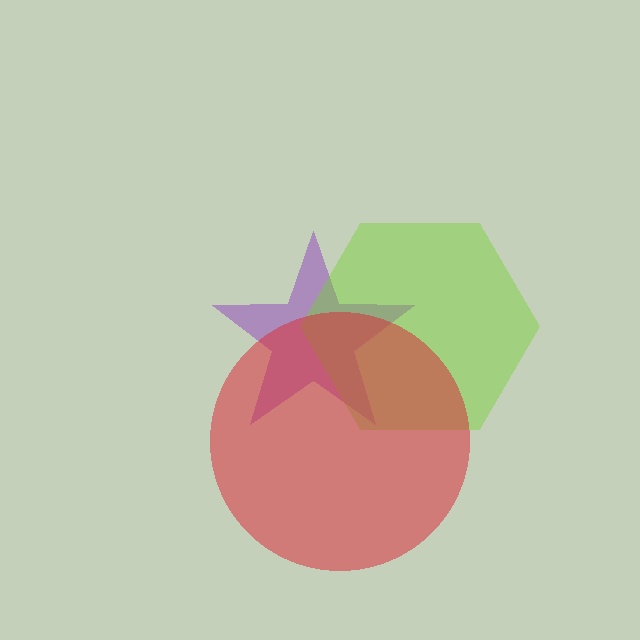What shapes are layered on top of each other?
The layered shapes are: a purple star, a lime hexagon, a red circle.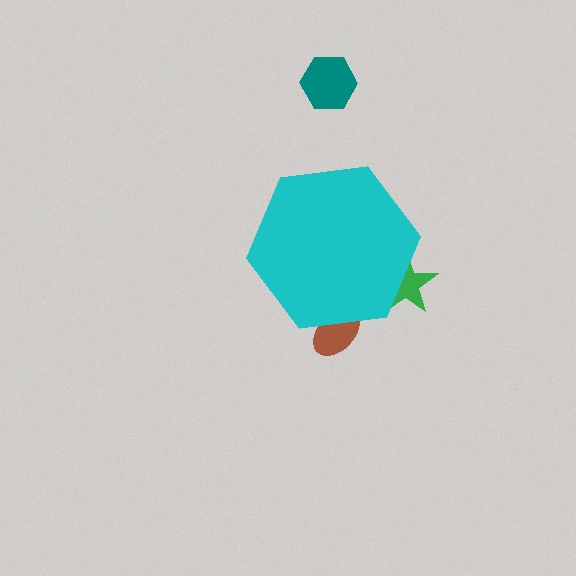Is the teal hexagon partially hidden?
No, the teal hexagon is fully visible.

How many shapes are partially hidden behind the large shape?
2 shapes are partially hidden.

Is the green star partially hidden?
Yes, the green star is partially hidden behind the cyan hexagon.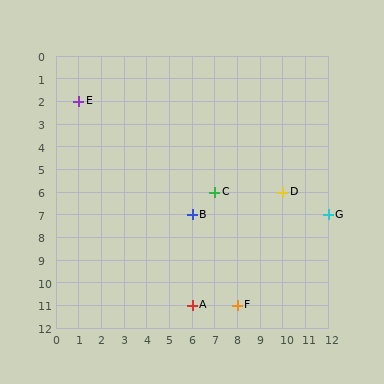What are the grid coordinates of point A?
Point A is at grid coordinates (6, 11).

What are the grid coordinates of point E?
Point E is at grid coordinates (1, 2).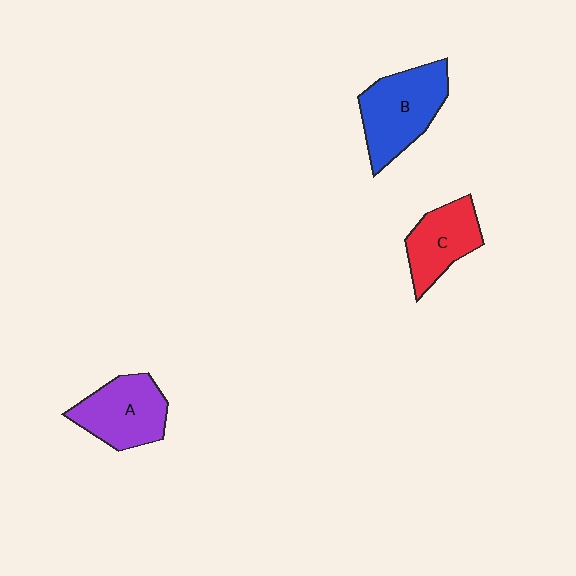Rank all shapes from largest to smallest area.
From largest to smallest: B (blue), A (purple), C (red).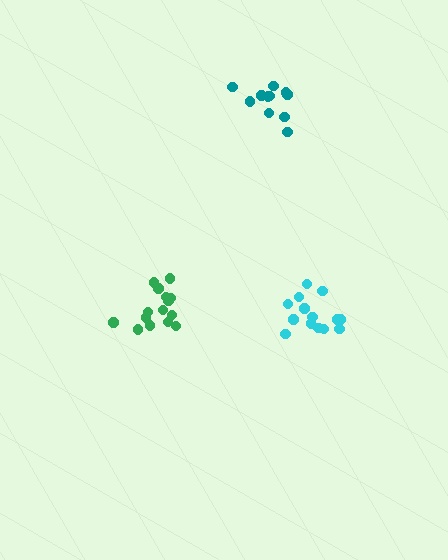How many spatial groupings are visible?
There are 3 spatial groupings.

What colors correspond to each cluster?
The clusters are colored: green, cyan, teal.